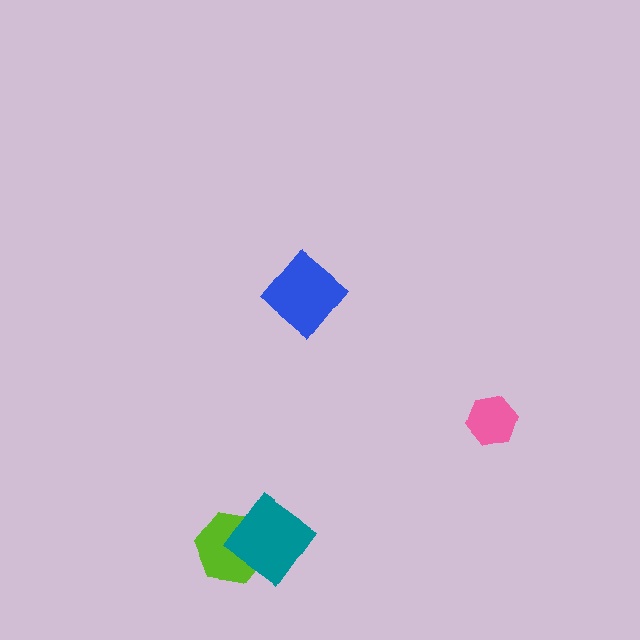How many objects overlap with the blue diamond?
0 objects overlap with the blue diamond.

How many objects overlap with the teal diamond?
1 object overlaps with the teal diamond.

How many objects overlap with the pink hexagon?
0 objects overlap with the pink hexagon.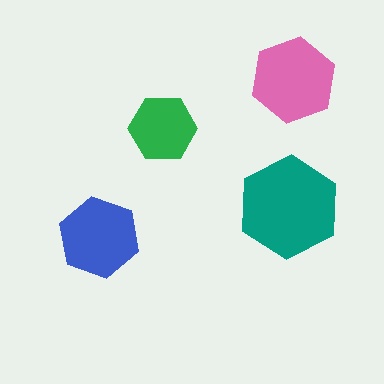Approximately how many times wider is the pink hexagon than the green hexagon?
About 1.5 times wider.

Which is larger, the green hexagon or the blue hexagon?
The blue one.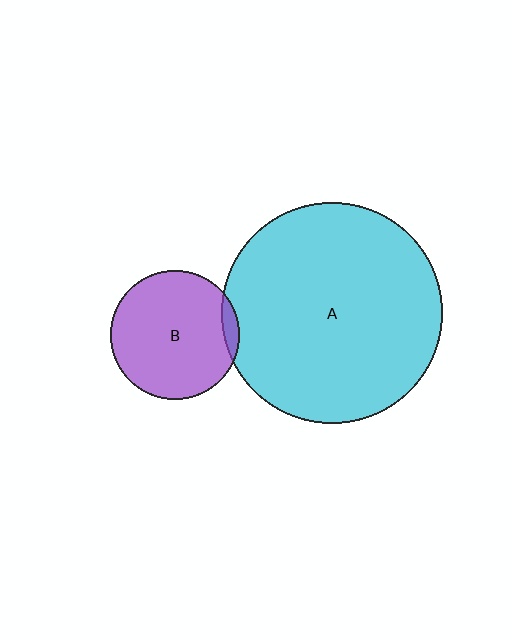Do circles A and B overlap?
Yes.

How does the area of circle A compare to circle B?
Approximately 2.9 times.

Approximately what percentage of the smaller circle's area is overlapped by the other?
Approximately 5%.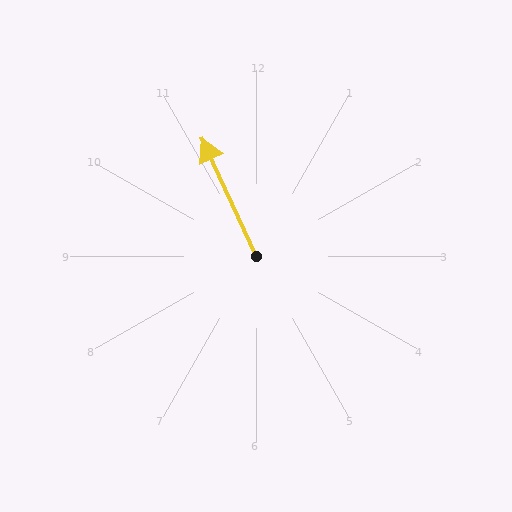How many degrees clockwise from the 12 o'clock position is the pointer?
Approximately 335 degrees.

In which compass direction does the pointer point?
Northwest.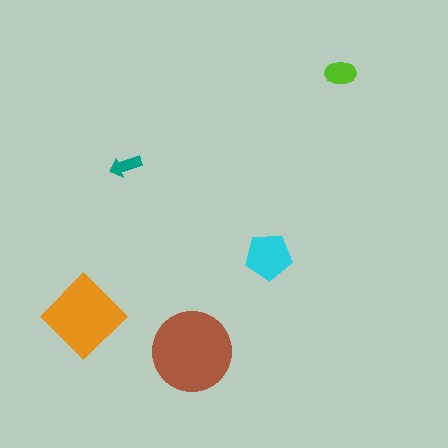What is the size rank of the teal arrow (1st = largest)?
5th.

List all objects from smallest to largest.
The teal arrow, the lime ellipse, the cyan pentagon, the orange diamond, the brown circle.